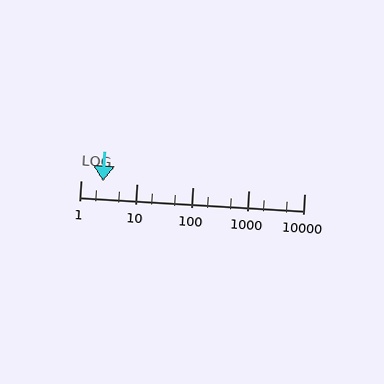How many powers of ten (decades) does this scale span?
The scale spans 4 decades, from 1 to 10000.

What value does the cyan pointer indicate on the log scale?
The pointer indicates approximately 2.5.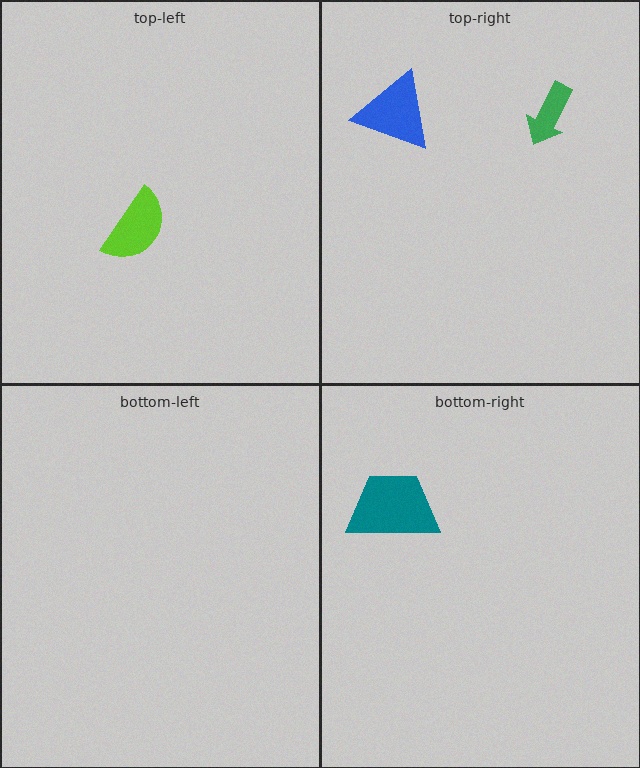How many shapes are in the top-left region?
1.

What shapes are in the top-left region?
The lime semicircle.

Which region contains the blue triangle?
The top-right region.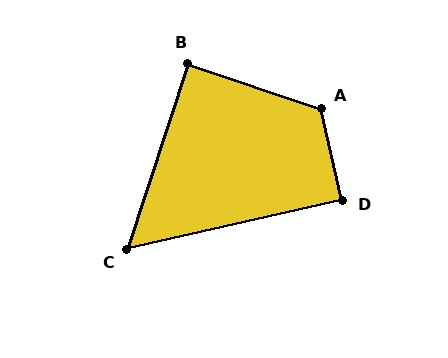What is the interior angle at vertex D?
Approximately 90 degrees (approximately right).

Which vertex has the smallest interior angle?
C, at approximately 59 degrees.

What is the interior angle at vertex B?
Approximately 90 degrees (approximately right).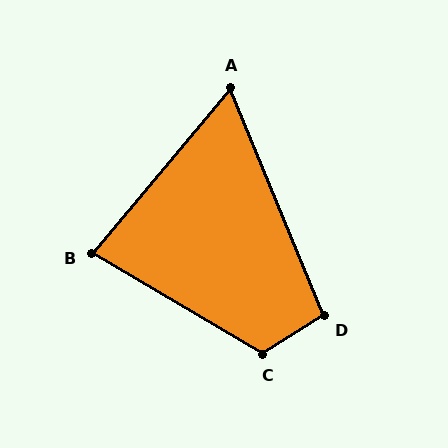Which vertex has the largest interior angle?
C, at approximately 118 degrees.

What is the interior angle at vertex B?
Approximately 81 degrees (acute).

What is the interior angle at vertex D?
Approximately 99 degrees (obtuse).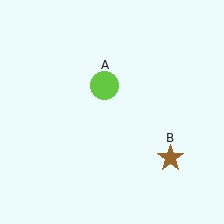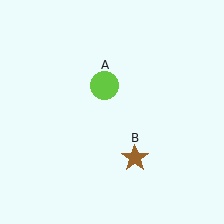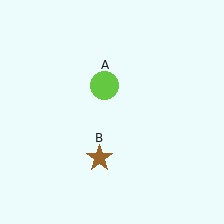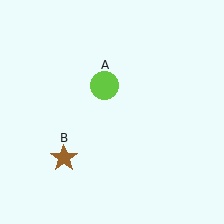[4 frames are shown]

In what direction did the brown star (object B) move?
The brown star (object B) moved left.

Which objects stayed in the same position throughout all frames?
Lime circle (object A) remained stationary.